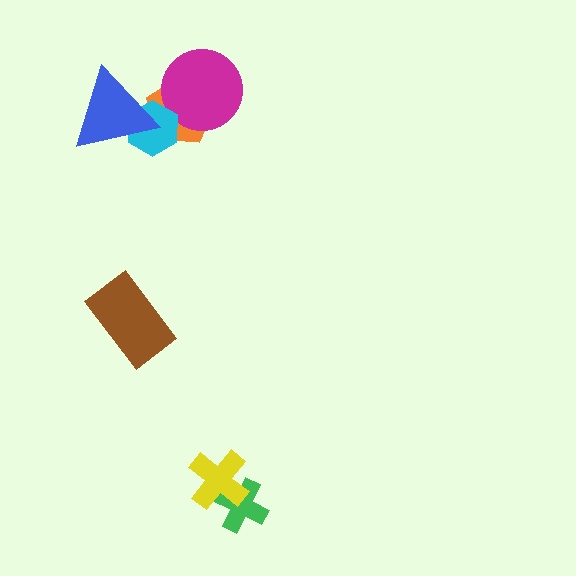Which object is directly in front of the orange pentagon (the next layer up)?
The magenta circle is directly in front of the orange pentagon.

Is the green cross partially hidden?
Yes, it is partially covered by another shape.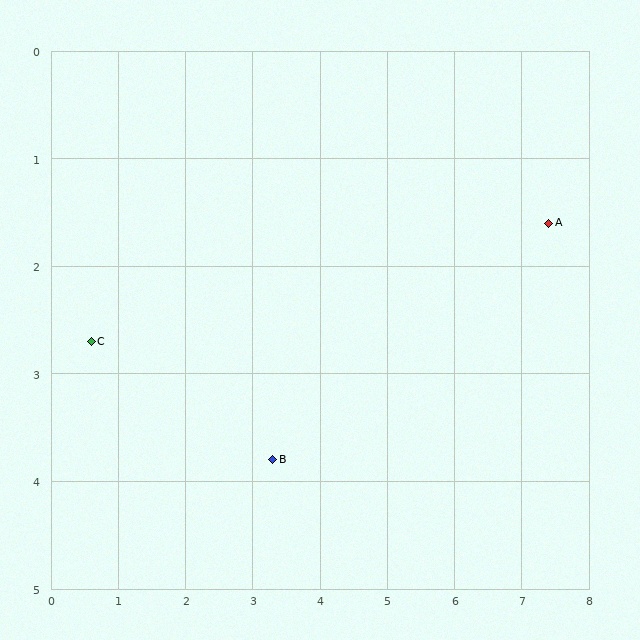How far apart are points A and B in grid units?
Points A and B are about 4.7 grid units apart.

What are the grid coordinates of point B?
Point B is at approximately (3.3, 3.8).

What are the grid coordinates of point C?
Point C is at approximately (0.6, 2.7).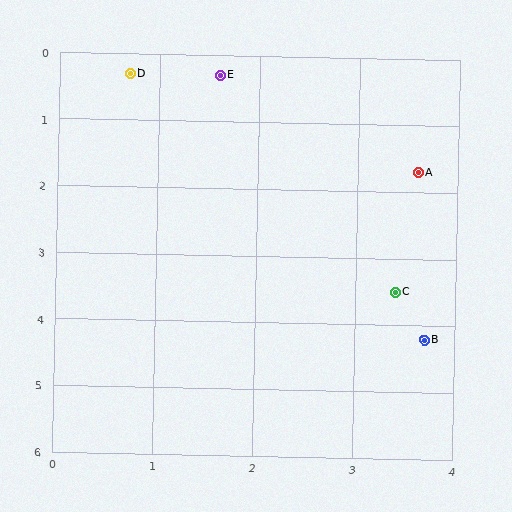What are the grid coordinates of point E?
Point E is at approximately (1.6, 0.3).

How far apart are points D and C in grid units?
Points D and C are about 4.2 grid units apart.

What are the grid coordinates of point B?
Point B is at approximately (3.7, 4.2).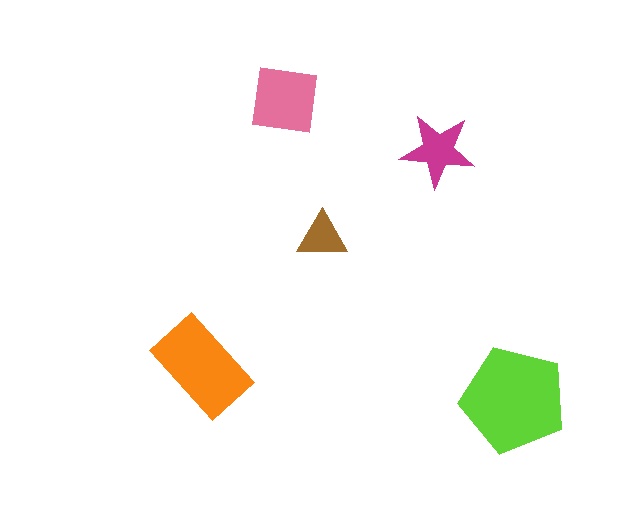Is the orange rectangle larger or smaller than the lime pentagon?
Smaller.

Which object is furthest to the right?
The lime pentagon is rightmost.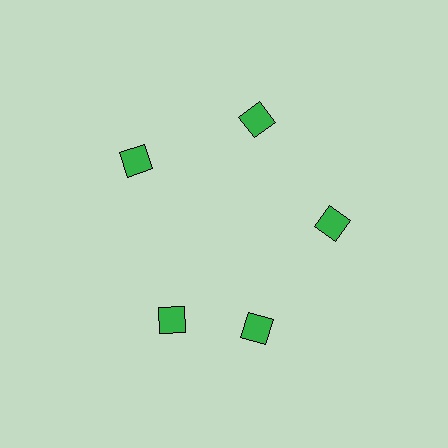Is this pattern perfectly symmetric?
No. The 5 green diamonds are arranged in a ring, but one element near the 8 o'clock position is rotated out of alignment along the ring, breaking the 5-fold rotational symmetry.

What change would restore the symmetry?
The symmetry would be restored by rotating it back into even spacing with its neighbors so that all 5 diamonds sit at equal angles and equal distance from the center.